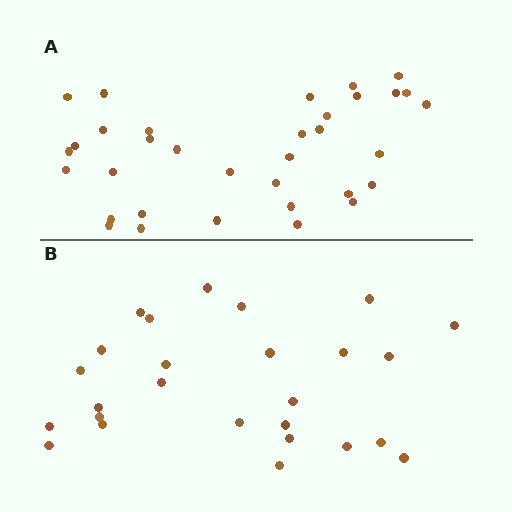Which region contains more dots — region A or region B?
Region A (the top region) has more dots.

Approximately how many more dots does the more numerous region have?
Region A has roughly 8 or so more dots than region B.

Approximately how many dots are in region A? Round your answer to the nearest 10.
About 30 dots. (The exact count is 34, which rounds to 30.)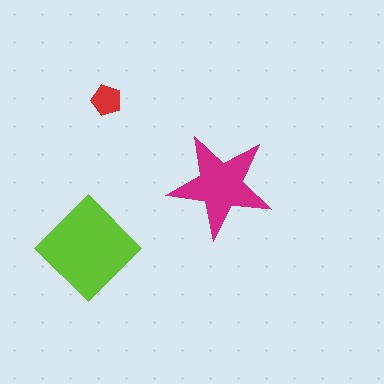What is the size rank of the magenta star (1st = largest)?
2nd.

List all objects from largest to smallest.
The lime diamond, the magenta star, the red pentagon.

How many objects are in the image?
There are 3 objects in the image.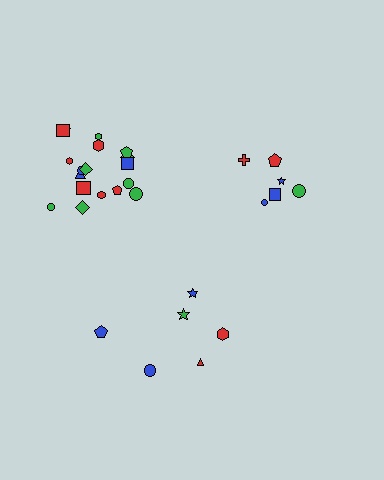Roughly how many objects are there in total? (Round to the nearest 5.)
Roughly 30 objects in total.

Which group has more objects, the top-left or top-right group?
The top-left group.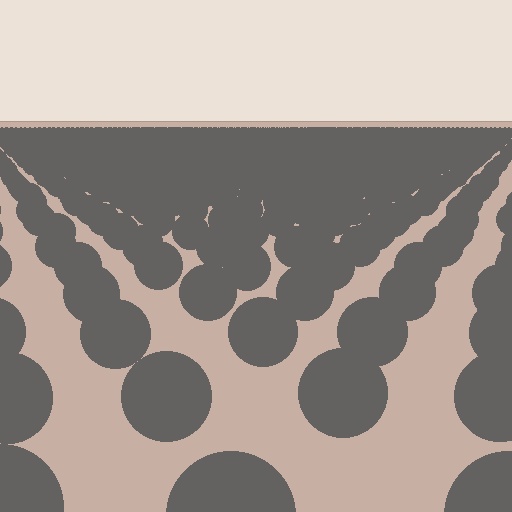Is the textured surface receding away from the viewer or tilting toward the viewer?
The surface is receding away from the viewer. Texture elements get smaller and denser toward the top.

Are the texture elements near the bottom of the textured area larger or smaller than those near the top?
Larger. Near the bottom, elements are closer to the viewer and appear at a bigger on-screen size.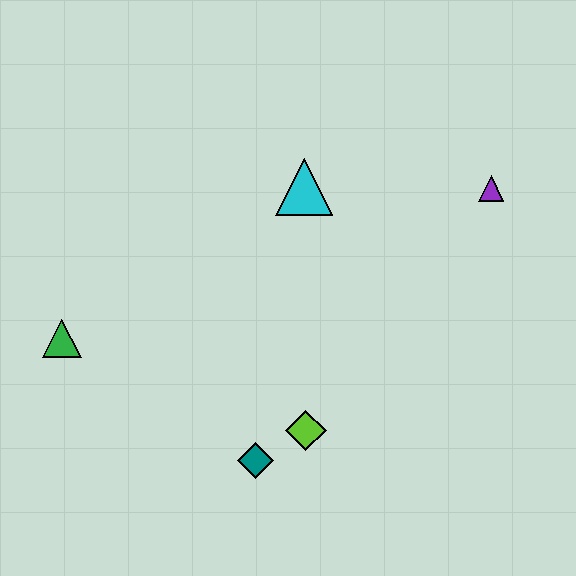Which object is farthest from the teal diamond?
The purple triangle is farthest from the teal diamond.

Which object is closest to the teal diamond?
The lime diamond is closest to the teal diamond.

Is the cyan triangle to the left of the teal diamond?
No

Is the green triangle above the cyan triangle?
No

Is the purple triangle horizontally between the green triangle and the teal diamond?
No